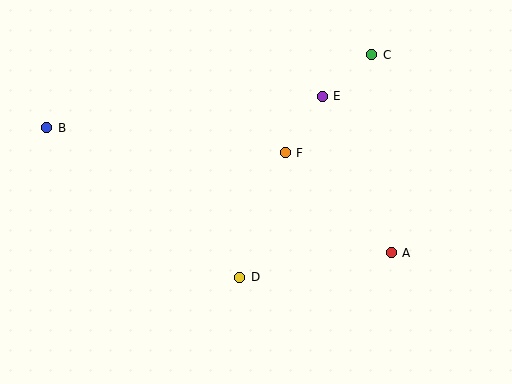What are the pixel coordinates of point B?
Point B is at (47, 128).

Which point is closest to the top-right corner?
Point C is closest to the top-right corner.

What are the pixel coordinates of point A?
Point A is at (391, 253).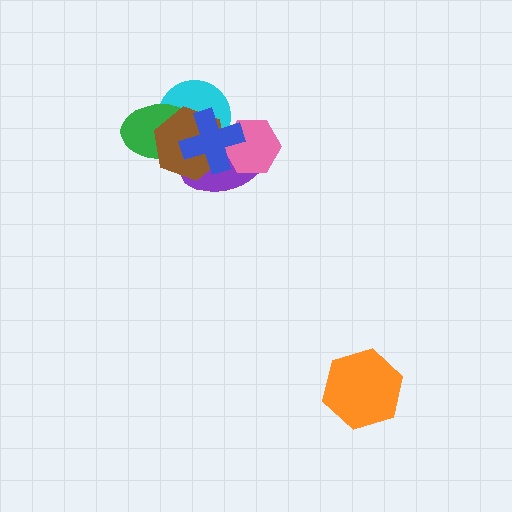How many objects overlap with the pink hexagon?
2 objects overlap with the pink hexagon.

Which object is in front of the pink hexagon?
The blue cross is in front of the pink hexagon.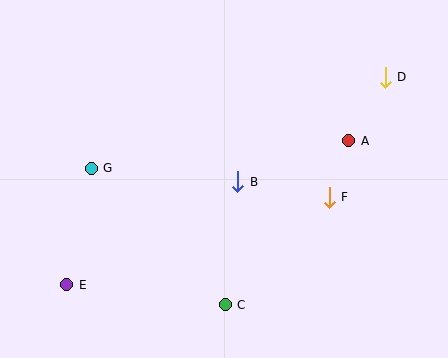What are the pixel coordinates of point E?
Point E is at (67, 285).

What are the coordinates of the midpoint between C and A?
The midpoint between C and A is at (287, 223).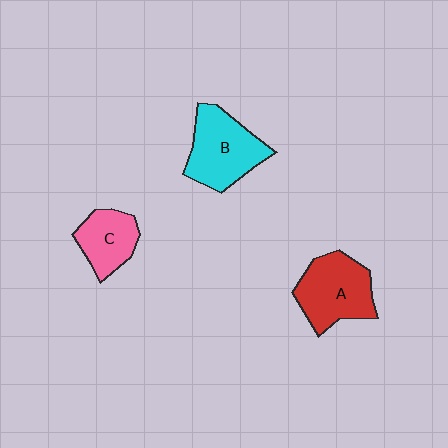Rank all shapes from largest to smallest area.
From largest to smallest: B (cyan), A (red), C (pink).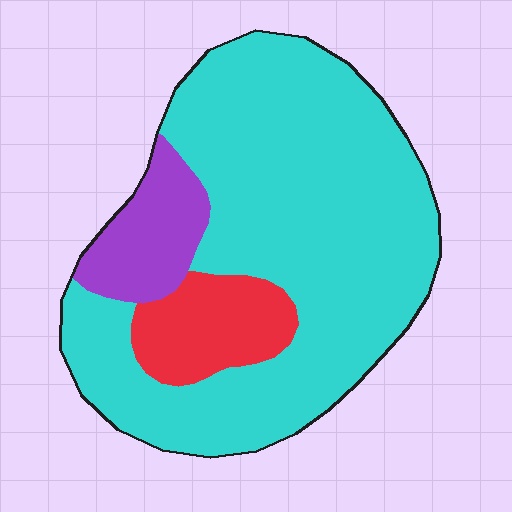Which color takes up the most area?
Cyan, at roughly 75%.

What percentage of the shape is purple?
Purple takes up less than a sixth of the shape.